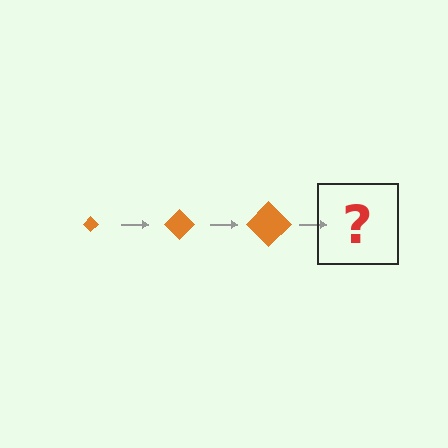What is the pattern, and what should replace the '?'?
The pattern is that the diamond gets progressively larger each step. The '?' should be an orange diamond, larger than the previous one.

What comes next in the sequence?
The next element should be an orange diamond, larger than the previous one.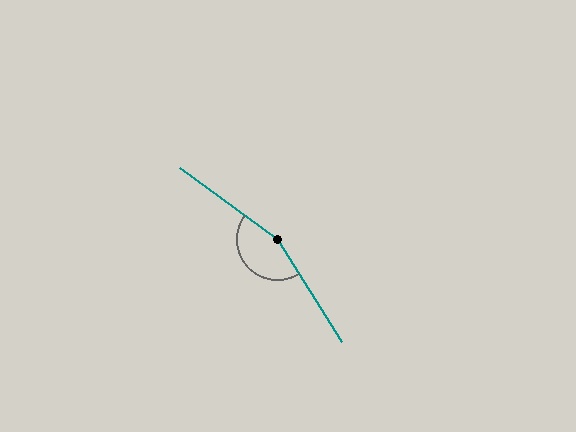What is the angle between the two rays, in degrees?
Approximately 159 degrees.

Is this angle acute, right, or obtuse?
It is obtuse.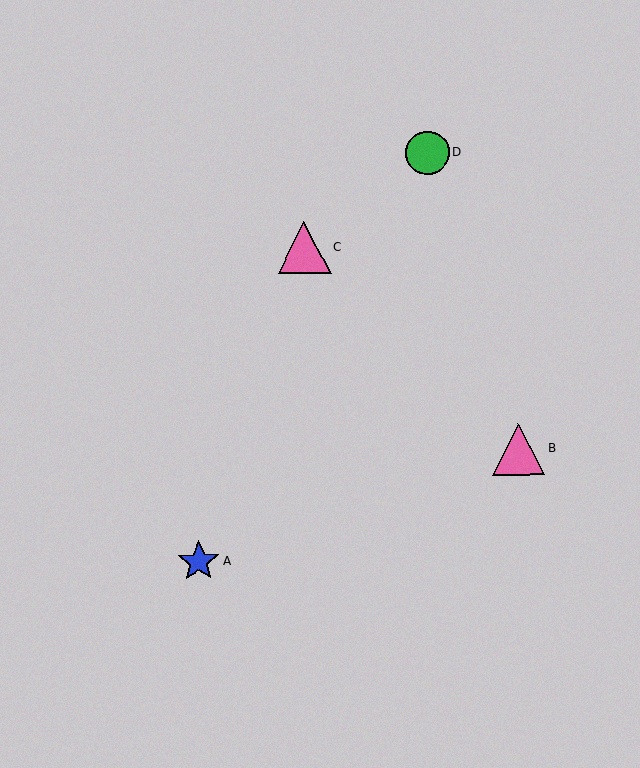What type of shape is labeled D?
Shape D is a green circle.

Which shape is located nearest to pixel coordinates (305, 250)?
The pink triangle (labeled C) at (304, 248) is nearest to that location.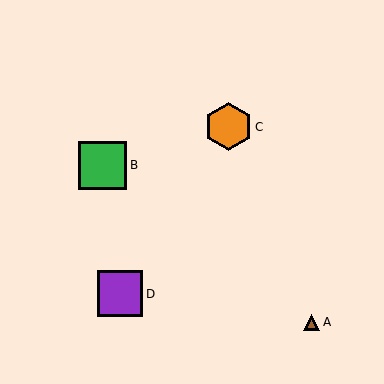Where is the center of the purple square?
The center of the purple square is at (120, 294).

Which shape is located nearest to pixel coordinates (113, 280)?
The purple square (labeled D) at (120, 294) is nearest to that location.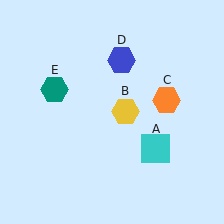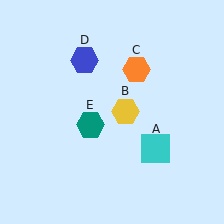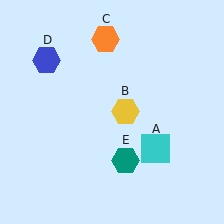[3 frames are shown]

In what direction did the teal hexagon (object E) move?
The teal hexagon (object E) moved down and to the right.